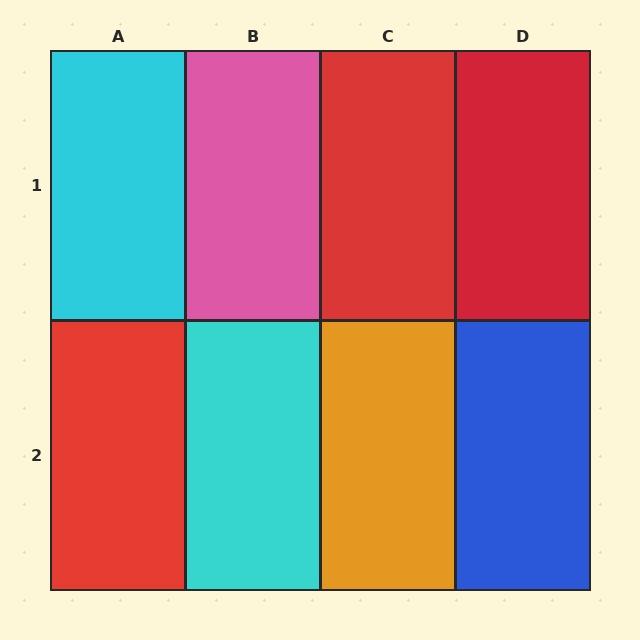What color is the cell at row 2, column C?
Orange.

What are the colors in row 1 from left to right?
Cyan, pink, red, red.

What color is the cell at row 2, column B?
Cyan.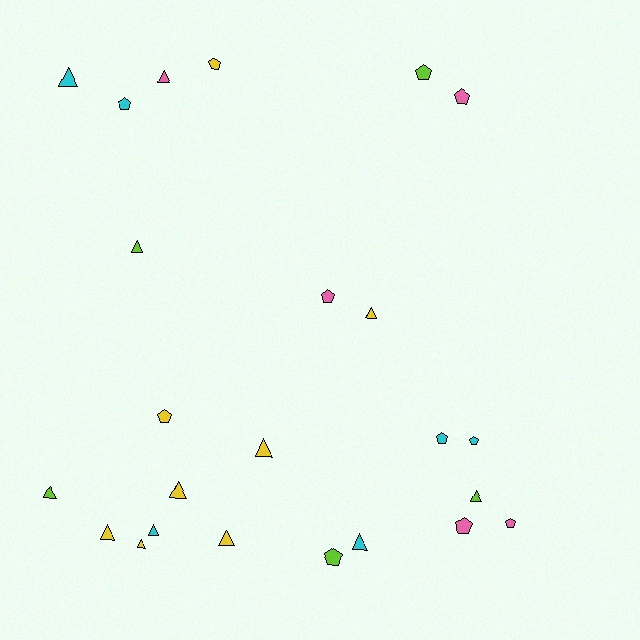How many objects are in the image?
There are 24 objects.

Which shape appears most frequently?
Triangle, with 13 objects.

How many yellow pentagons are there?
There are 2 yellow pentagons.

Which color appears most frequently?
Yellow, with 8 objects.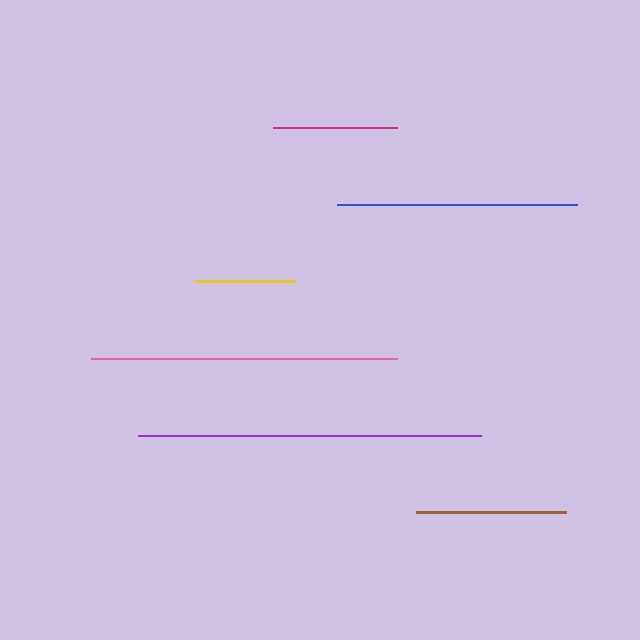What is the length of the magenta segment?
The magenta segment is approximately 124 pixels long.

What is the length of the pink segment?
The pink segment is approximately 306 pixels long.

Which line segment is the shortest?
The yellow line is the shortest at approximately 100 pixels.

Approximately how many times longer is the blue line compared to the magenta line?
The blue line is approximately 1.9 times the length of the magenta line.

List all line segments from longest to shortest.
From longest to shortest: purple, pink, blue, brown, magenta, yellow.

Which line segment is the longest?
The purple line is the longest at approximately 343 pixels.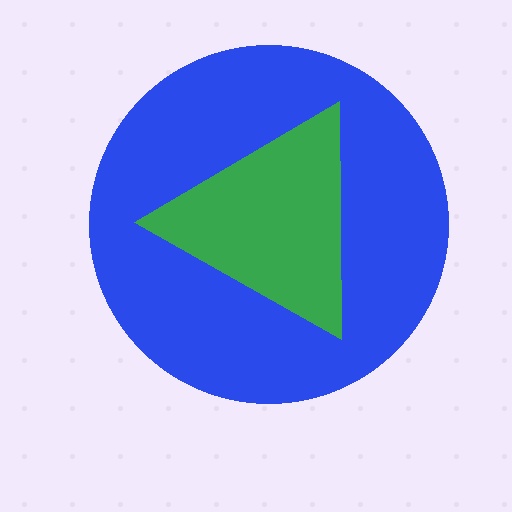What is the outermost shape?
The blue circle.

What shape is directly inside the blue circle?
The green triangle.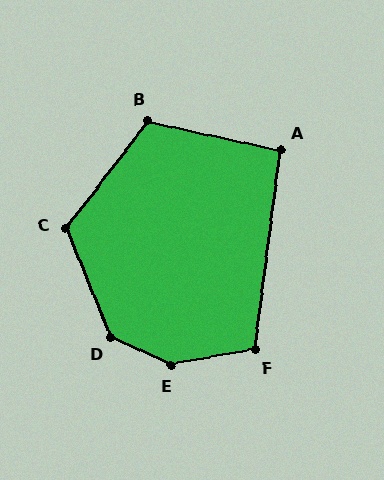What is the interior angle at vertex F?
Approximately 107 degrees (obtuse).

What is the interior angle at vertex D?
Approximately 137 degrees (obtuse).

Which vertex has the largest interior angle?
E, at approximately 145 degrees.